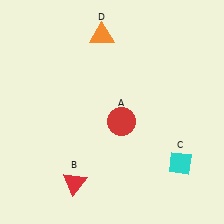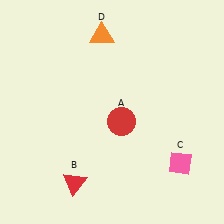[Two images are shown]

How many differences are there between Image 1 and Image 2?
There is 1 difference between the two images.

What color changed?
The diamond (C) changed from cyan in Image 1 to pink in Image 2.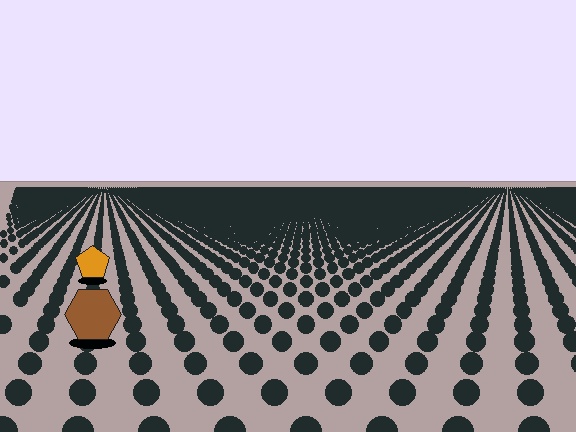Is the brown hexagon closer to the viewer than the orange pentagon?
Yes. The brown hexagon is closer — you can tell from the texture gradient: the ground texture is coarser near it.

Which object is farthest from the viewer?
The orange pentagon is farthest from the viewer. It appears smaller and the ground texture around it is denser.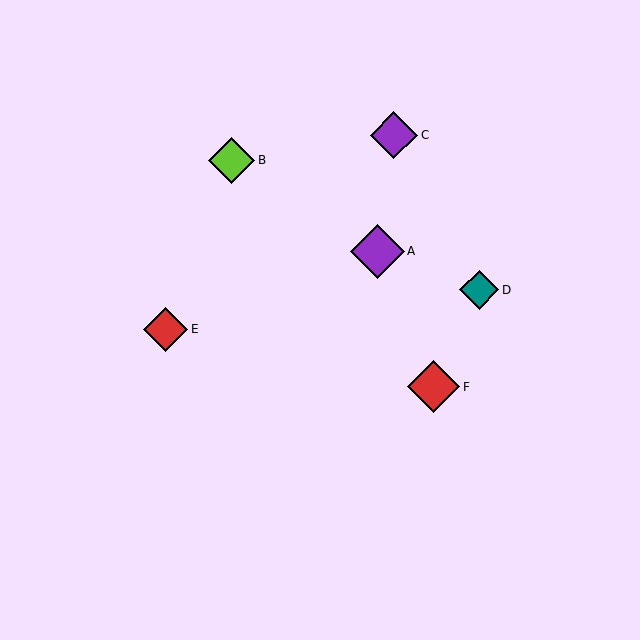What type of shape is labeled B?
Shape B is a lime diamond.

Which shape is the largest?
The purple diamond (labeled A) is the largest.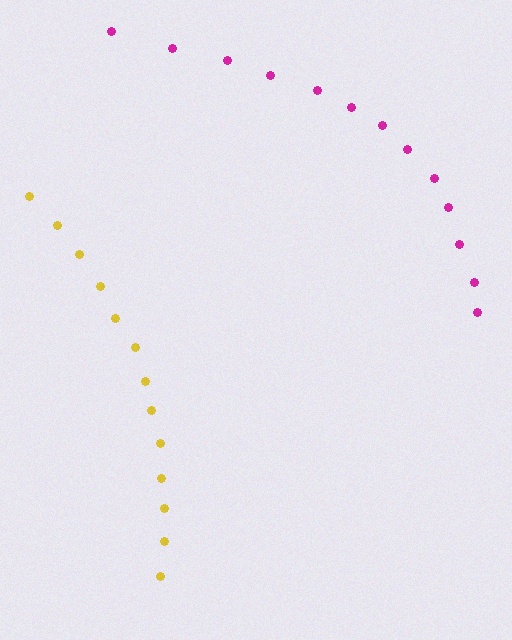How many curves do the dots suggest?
There are 2 distinct paths.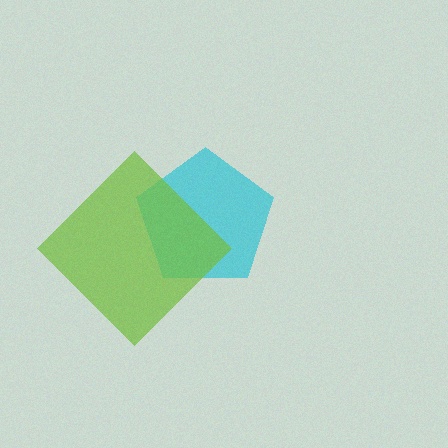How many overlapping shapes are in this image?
There are 2 overlapping shapes in the image.